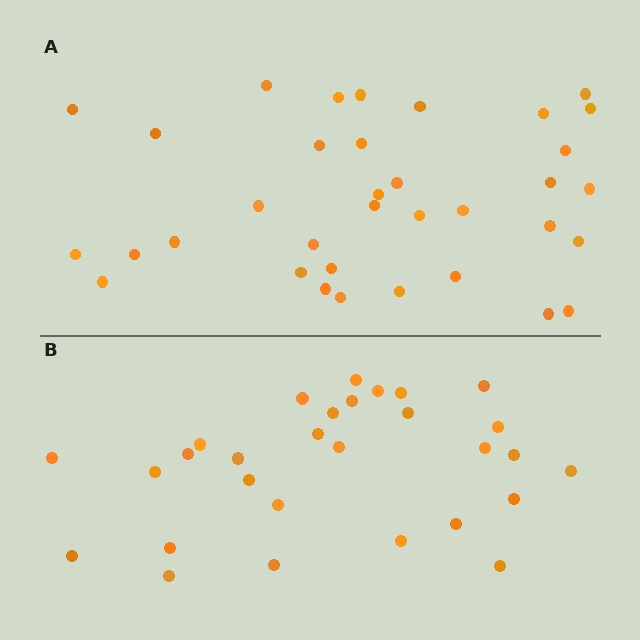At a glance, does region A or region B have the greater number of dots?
Region A (the top region) has more dots.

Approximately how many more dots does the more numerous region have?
Region A has about 6 more dots than region B.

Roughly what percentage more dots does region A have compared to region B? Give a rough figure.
About 20% more.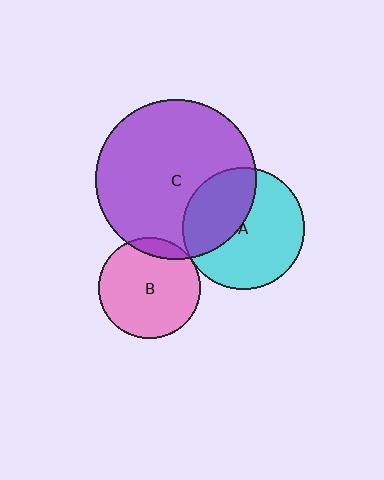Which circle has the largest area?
Circle C (purple).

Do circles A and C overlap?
Yes.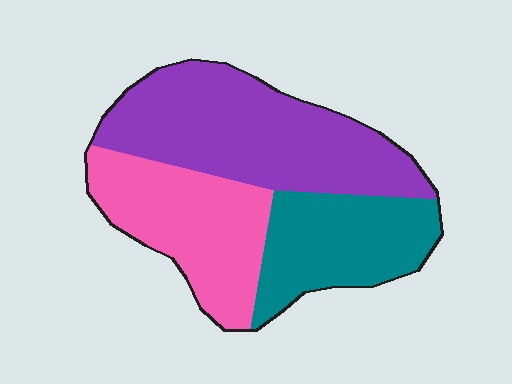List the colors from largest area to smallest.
From largest to smallest: purple, pink, teal.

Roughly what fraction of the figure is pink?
Pink covers 30% of the figure.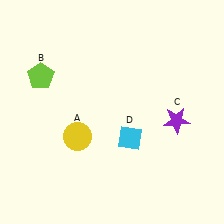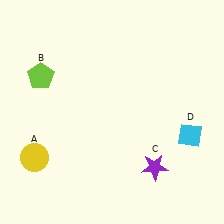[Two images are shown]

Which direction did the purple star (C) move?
The purple star (C) moved down.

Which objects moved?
The objects that moved are: the yellow circle (A), the purple star (C), the cyan diamond (D).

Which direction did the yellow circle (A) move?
The yellow circle (A) moved left.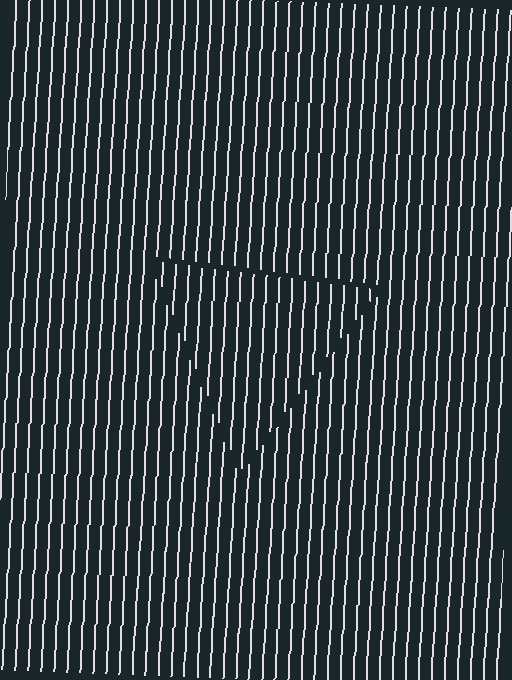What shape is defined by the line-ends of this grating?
An illusory triangle. The interior of the shape contains the same grating, shifted by half a period — the contour is defined by the phase discontinuity where line-ends from the inner and outer gratings abut.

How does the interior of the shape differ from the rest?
The interior of the shape contains the same grating, shifted by half a period — the contour is defined by the phase discontinuity where line-ends from the inner and outer gratings abut.